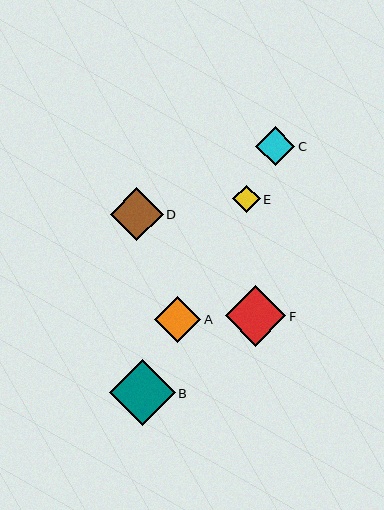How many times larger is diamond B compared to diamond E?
Diamond B is approximately 2.4 times the size of diamond E.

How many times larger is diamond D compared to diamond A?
Diamond D is approximately 1.1 times the size of diamond A.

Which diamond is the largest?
Diamond B is the largest with a size of approximately 66 pixels.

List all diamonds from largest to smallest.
From largest to smallest: B, F, D, A, C, E.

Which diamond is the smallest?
Diamond E is the smallest with a size of approximately 28 pixels.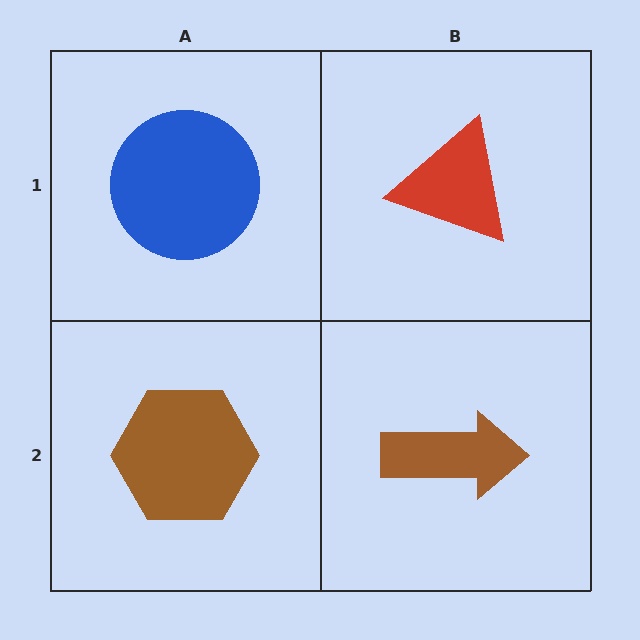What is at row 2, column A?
A brown hexagon.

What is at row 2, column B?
A brown arrow.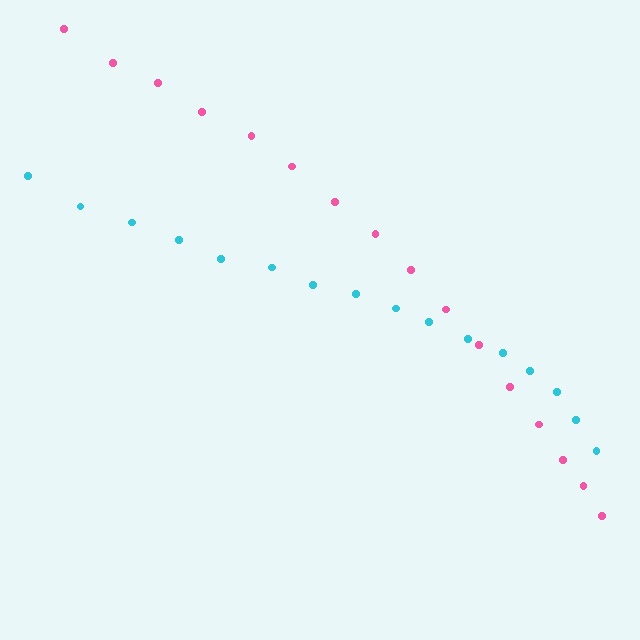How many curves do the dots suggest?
There are 2 distinct paths.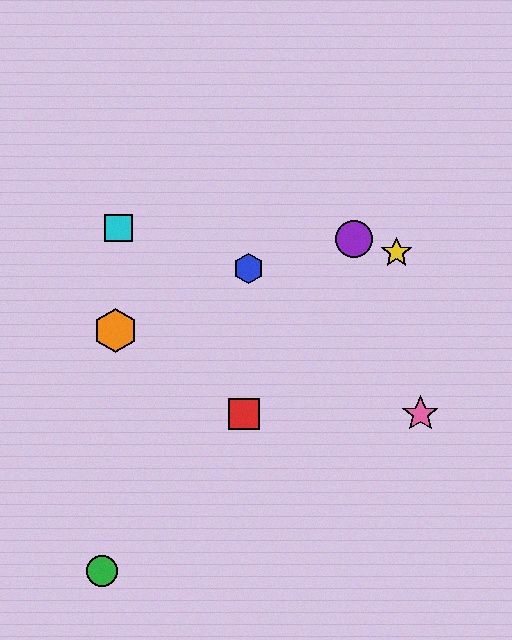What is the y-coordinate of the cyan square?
The cyan square is at y≈228.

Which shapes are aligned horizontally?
The red square, the pink star are aligned horizontally.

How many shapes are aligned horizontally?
2 shapes (the red square, the pink star) are aligned horizontally.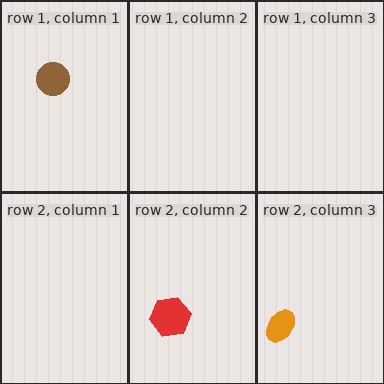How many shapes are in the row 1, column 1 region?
1.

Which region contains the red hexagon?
The row 2, column 2 region.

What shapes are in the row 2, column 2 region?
The red hexagon.